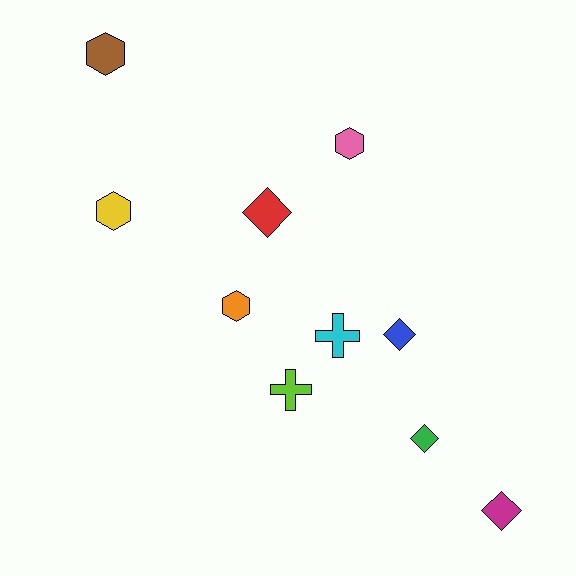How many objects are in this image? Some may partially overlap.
There are 10 objects.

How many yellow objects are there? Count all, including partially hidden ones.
There is 1 yellow object.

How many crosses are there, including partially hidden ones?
There are 2 crosses.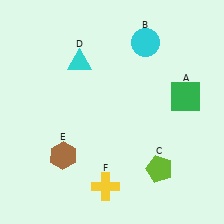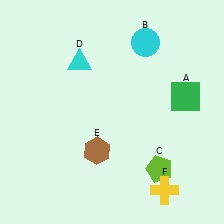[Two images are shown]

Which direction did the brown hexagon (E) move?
The brown hexagon (E) moved right.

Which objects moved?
The objects that moved are: the brown hexagon (E), the yellow cross (F).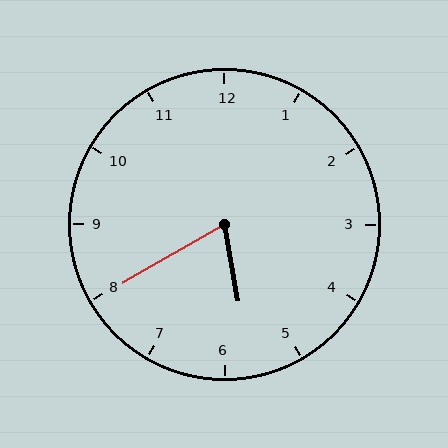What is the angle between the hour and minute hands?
Approximately 70 degrees.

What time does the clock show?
5:40.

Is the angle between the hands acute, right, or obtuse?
It is acute.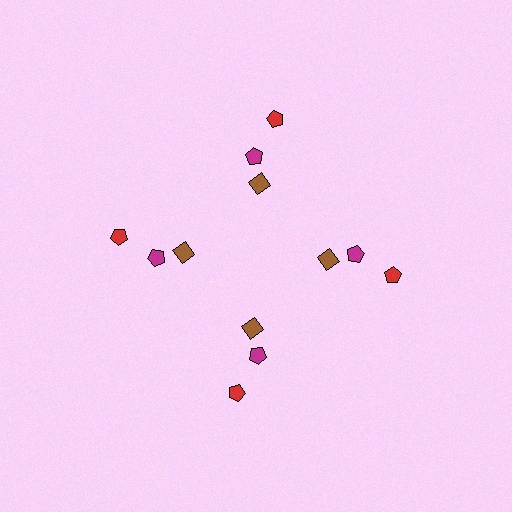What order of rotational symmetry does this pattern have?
This pattern has 4-fold rotational symmetry.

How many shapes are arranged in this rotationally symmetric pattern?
There are 12 shapes, arranged in 4 groups of 3.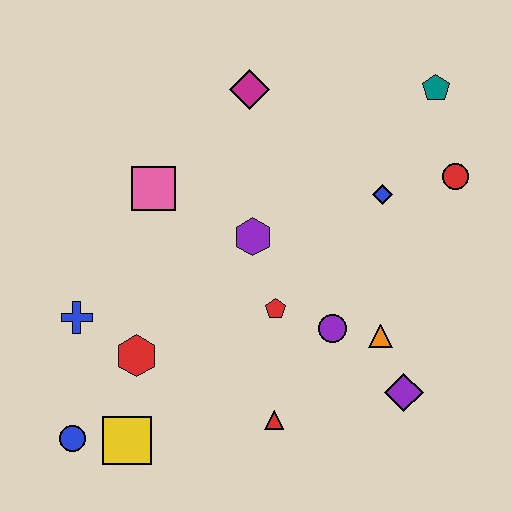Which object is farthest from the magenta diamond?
The blue circle is farthest from the magenta diamond.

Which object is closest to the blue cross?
The red hexagon is closest to the blue cross.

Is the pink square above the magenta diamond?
No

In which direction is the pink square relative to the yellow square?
The pink square is above the yellow square.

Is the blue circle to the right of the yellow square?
No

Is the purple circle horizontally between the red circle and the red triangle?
Yes